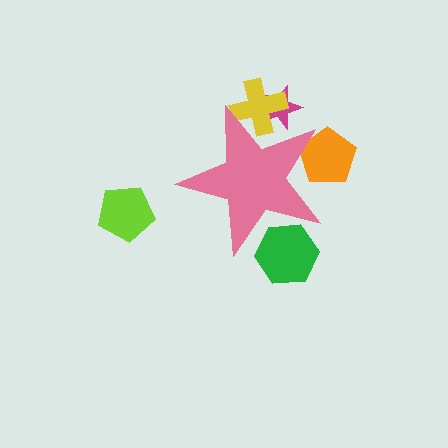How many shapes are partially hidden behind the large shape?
4 shapes are partially hidden.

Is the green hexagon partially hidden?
Yes, the green hexagon is partially hidden behind the pink star.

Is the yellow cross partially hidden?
Yes, the yellow cross is partially hidden behind the pink star.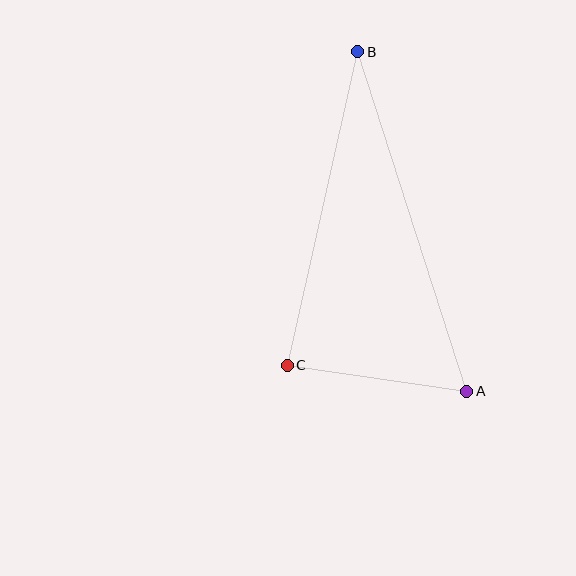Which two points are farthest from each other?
Points A and B are farthest from each other.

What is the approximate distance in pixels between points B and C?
The distance between B and C is approximately 322 pixels.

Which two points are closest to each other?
Points A and C are closest to each other.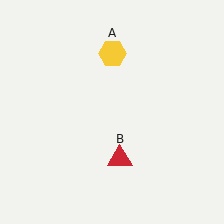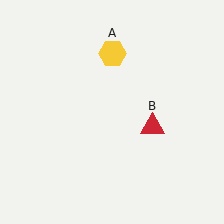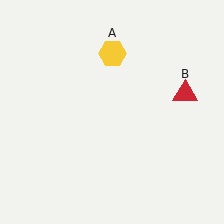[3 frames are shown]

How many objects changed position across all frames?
1 object changed position: red triangle (object B).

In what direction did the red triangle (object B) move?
The red triangle (object B) moved up and to the right.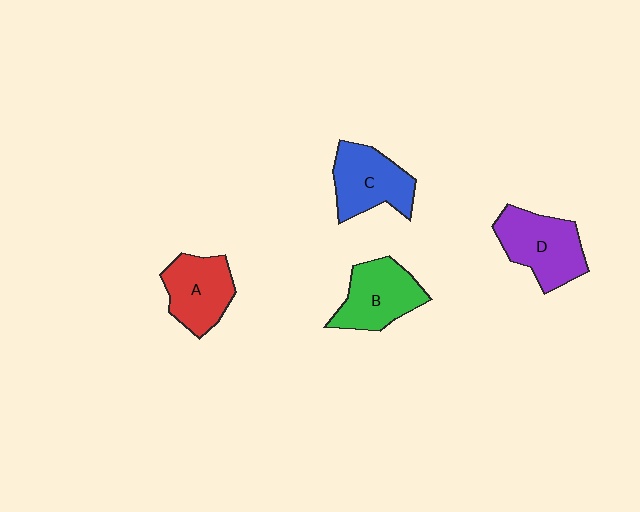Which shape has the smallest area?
Shape A (red).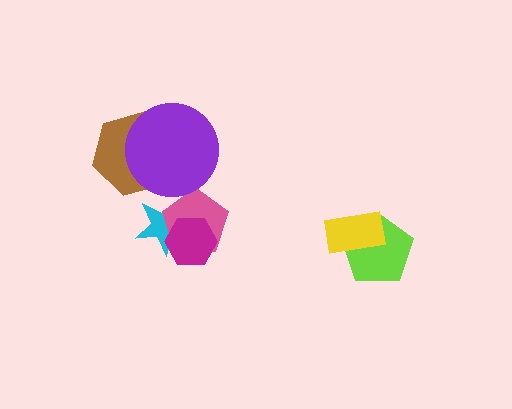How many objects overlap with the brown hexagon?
1 object overlaps with the brown hexagon.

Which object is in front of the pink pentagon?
The magenta hexagon is in front of the pink pentagon.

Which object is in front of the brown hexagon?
The purple circle is in front of the brown hexagon.